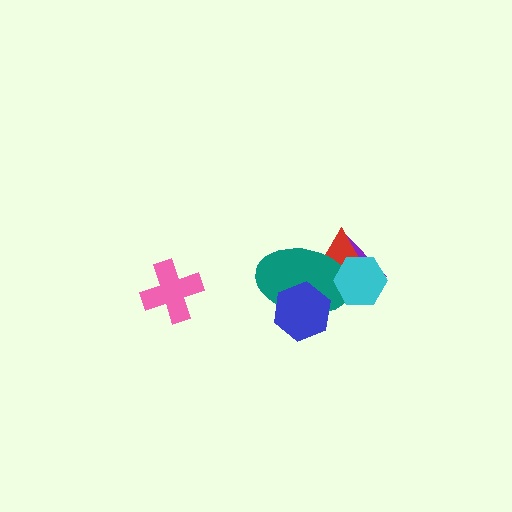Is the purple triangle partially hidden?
Yes, it is partially covered by another shape.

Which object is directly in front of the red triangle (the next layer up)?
The teal ellipse is directly in front of the red triangle.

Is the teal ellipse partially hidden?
Yes, it is partially covered by another shape.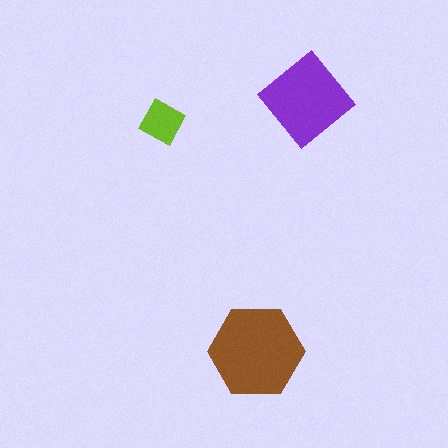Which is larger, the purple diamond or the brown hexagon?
The brown hexagon.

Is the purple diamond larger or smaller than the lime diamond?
Larger.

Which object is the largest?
The brown hexagon.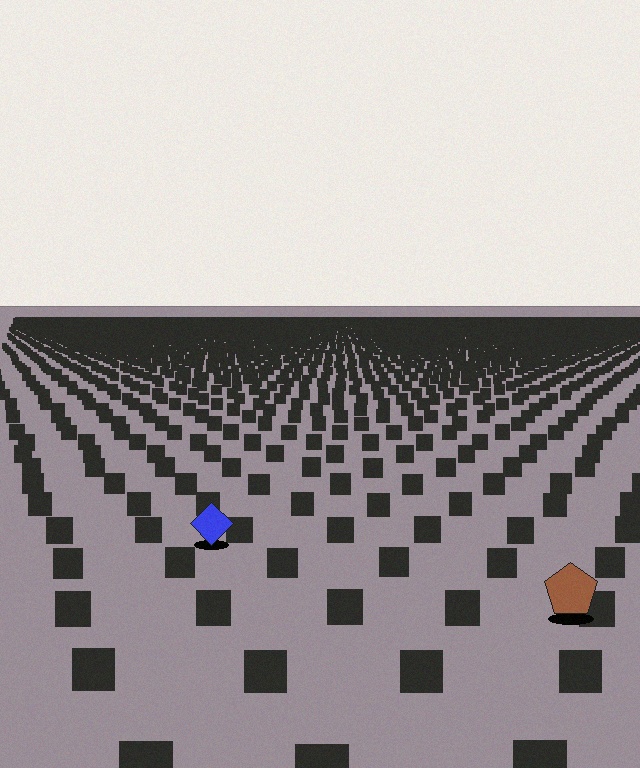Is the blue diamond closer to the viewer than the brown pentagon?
No. The brown pentagon is closer — you can tell from the texture gradient: the ground texture is coarser near it.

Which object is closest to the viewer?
The brown pentagon is closest. The texture marks near it are larger and more spread out.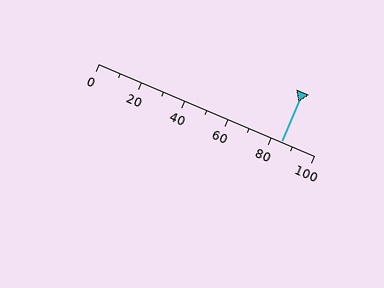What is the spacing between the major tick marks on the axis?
The major ticks are spaced 20 apart.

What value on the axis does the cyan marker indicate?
The marker indicates approximately 85.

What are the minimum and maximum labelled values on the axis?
The axis runs from 0 to 100.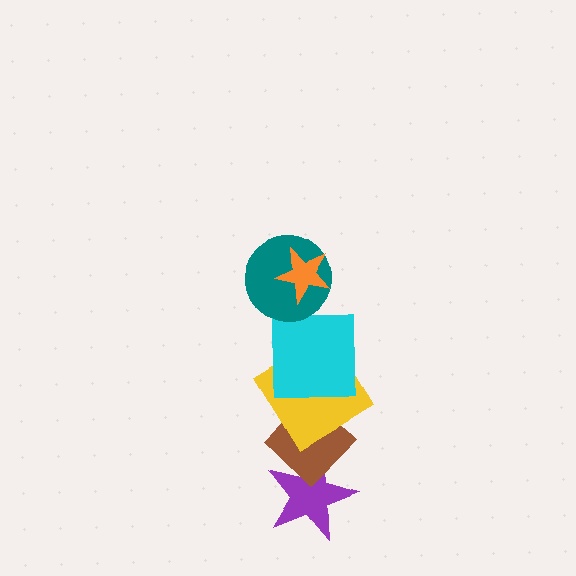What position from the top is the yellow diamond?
The yellow diamond is 4th from the top.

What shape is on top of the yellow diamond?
The cyan square is on top of the yellow diamond.